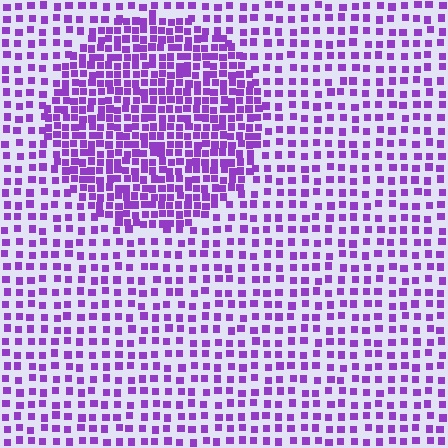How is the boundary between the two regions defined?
The boundary is defined by a change in element density (approximately 2.0x ratio). All elements are the same color, size, and shape.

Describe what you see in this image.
The image contains small purple elements arranged at two different densities. A circle-shaped region is visible where the elements are more densely packed than the surrounding area.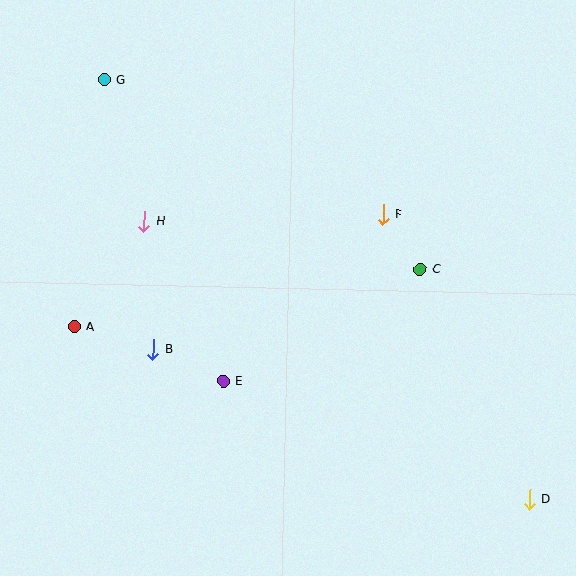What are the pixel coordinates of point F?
Point F is at (383, 214).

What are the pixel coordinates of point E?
Point E is at (223, 381).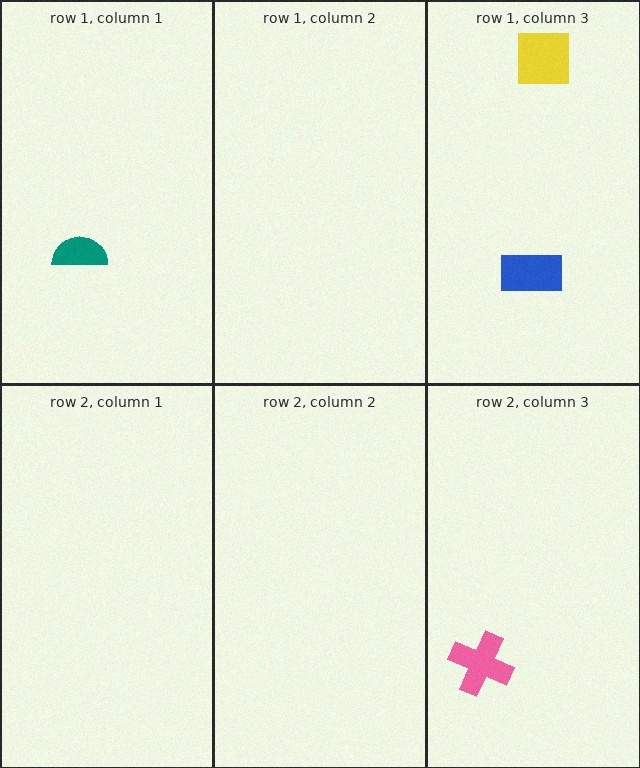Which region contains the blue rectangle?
The row 1, column 3 region.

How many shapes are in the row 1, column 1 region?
1.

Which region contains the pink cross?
The row 2, column 3 region.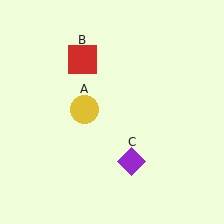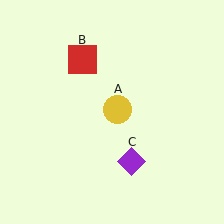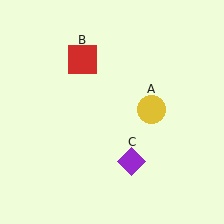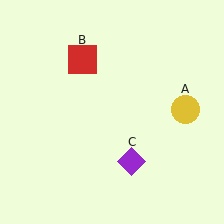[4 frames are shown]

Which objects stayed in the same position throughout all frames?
Red square (object B) and purple diamond (object C) remained stationary.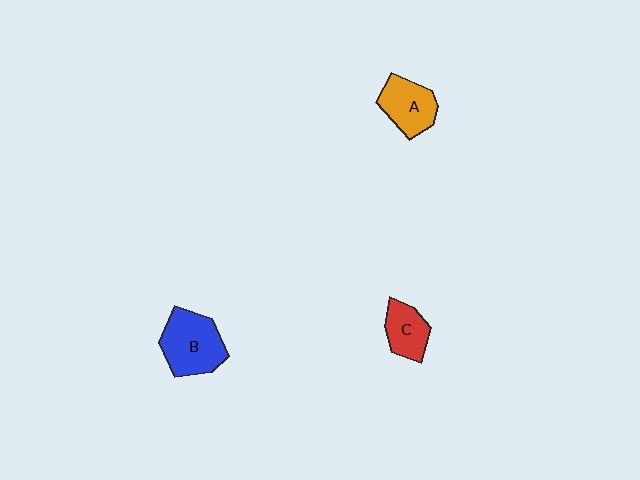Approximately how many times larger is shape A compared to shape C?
Approximately 1.2 times.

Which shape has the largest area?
Shape B (blue).